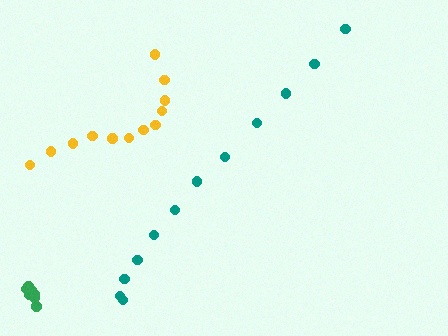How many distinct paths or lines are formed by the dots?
There are 3 distinct paths.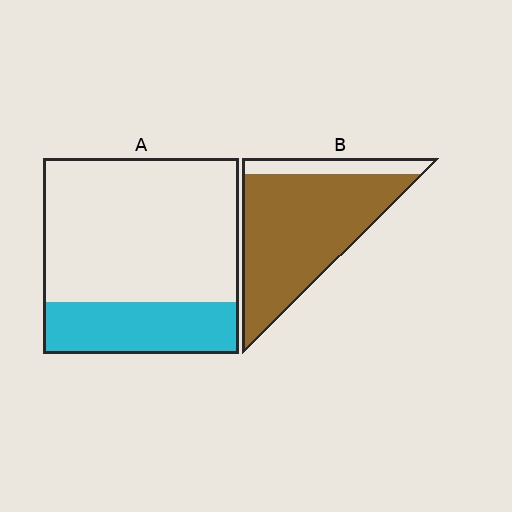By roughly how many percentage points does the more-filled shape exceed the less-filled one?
By roughly 60 percentage points (B over A).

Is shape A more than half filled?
No.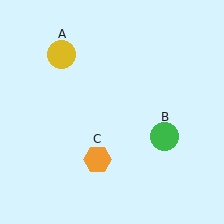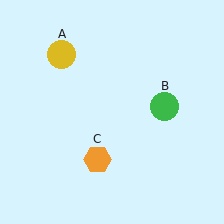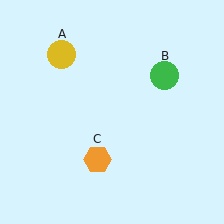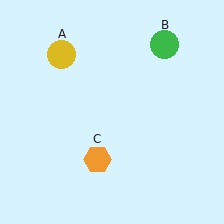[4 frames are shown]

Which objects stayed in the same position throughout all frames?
Yellow circle (object A) and orange hexagon (object C) remained stationary.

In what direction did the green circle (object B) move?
The green circle (object B) moved up.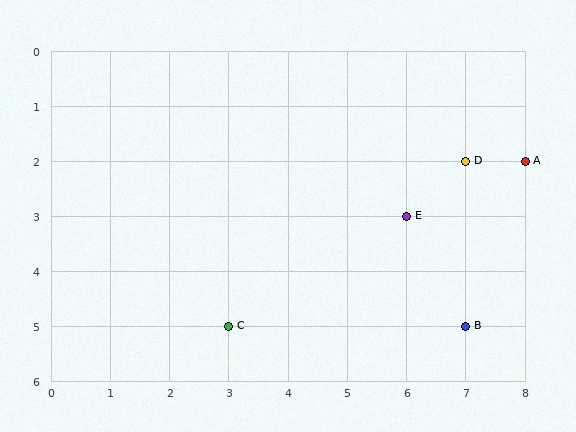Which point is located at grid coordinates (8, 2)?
Point A is at (8, 2).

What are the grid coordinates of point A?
Point A is at grid coordinates (8, 2).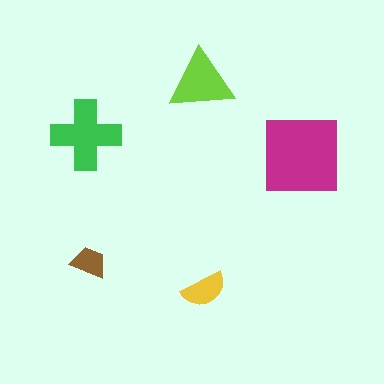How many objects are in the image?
There are 5 objects in the image.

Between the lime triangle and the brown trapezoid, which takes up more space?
The lime triangle.